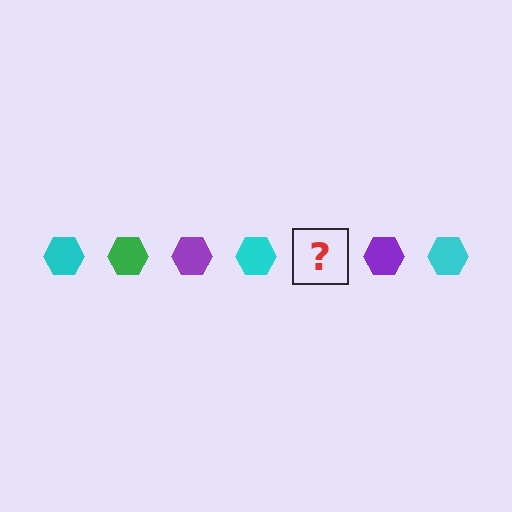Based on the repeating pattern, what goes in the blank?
The blank should be a green hexagon.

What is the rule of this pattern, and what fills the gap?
The rule is that the pattern cycles through cyan, green, purple hexagons. The gap should be filled with a green hexagon.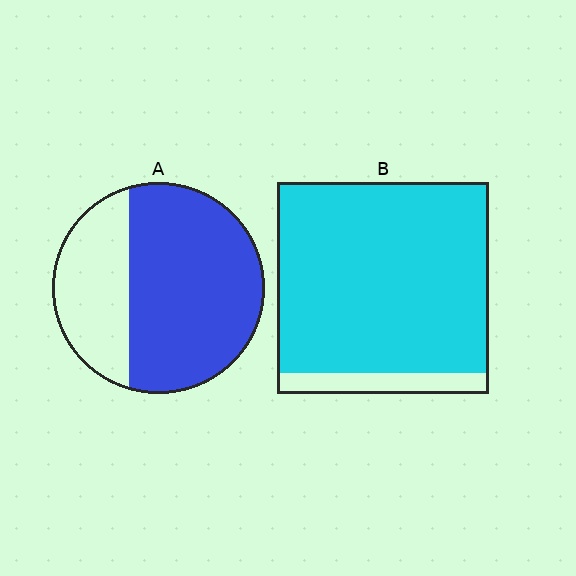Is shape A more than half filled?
Yes.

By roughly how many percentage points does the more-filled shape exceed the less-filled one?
By roughly 25 percentage points (B over A).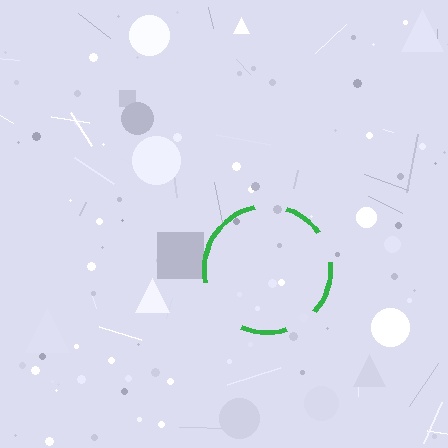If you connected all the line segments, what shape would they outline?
They would outline a circle.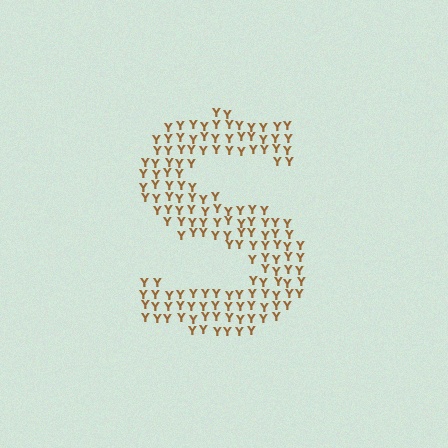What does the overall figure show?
The overall figure shows the letter S.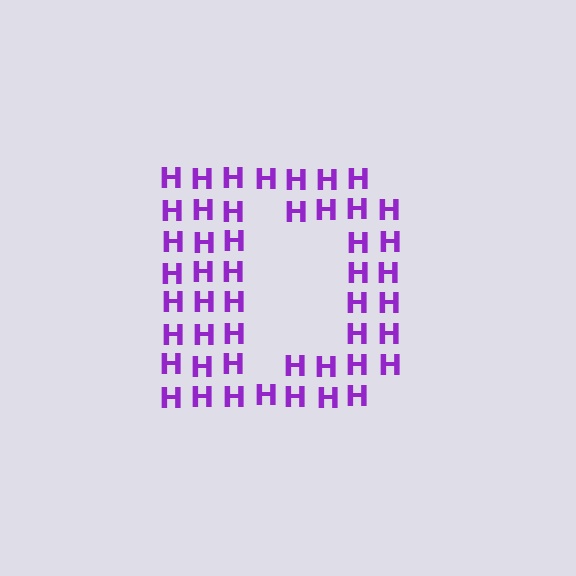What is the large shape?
The large shape is the letter D.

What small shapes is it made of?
It is made of small letter H's.